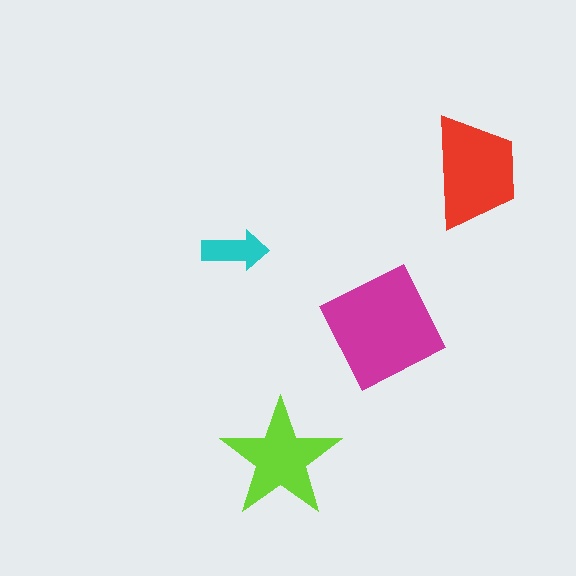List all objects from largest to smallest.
The magenta square, the red trapezoid, the lime star, the cyan arrow.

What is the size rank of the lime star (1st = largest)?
3rd.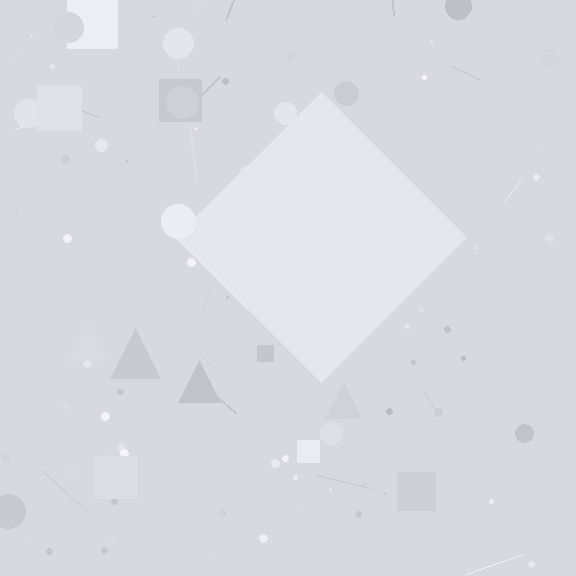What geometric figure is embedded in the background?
A diamond is embedded in the background.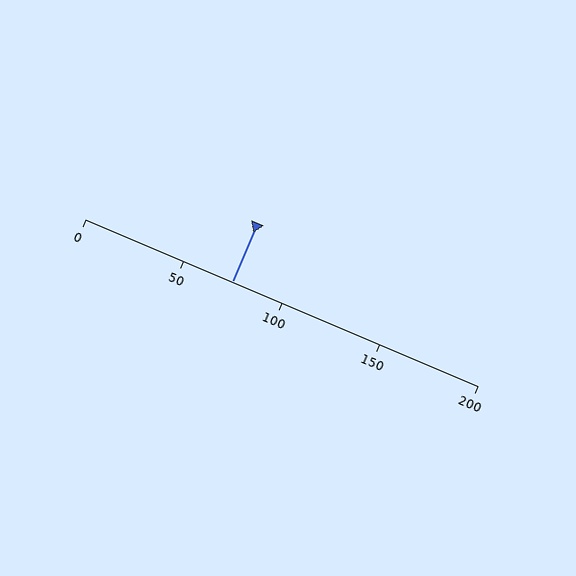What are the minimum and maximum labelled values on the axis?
The axis runs from 0 to 200.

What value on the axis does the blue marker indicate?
The marker indicates approximately 75.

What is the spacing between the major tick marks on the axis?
The major ticks are spaced 50 apart.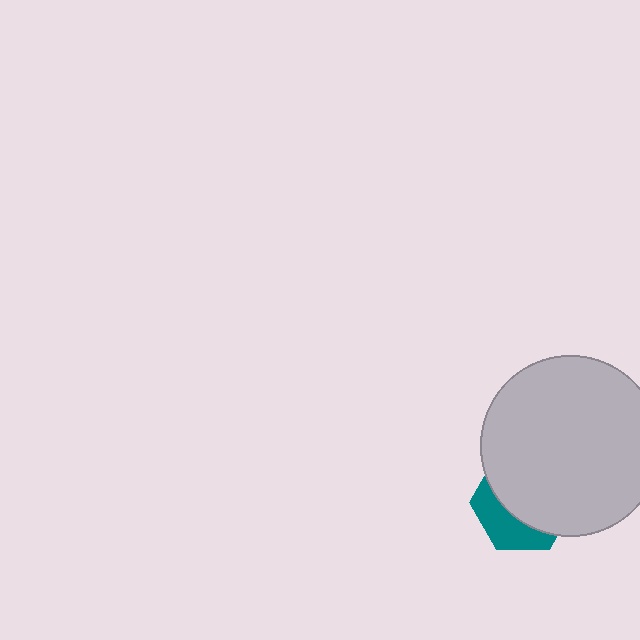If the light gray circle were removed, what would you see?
You would see the complete teal hexagon.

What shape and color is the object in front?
The object in front is a light gray circle.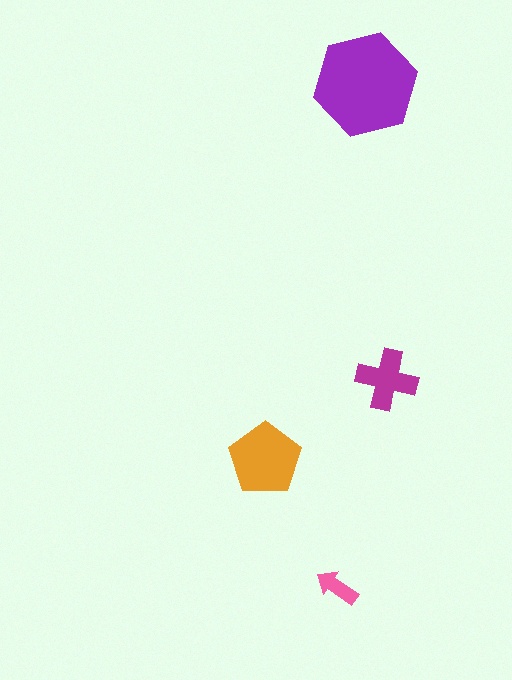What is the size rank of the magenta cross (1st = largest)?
3rd.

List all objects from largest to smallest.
The purple hexagon, the orange pentagon, the magenta cross, the pink arrow.